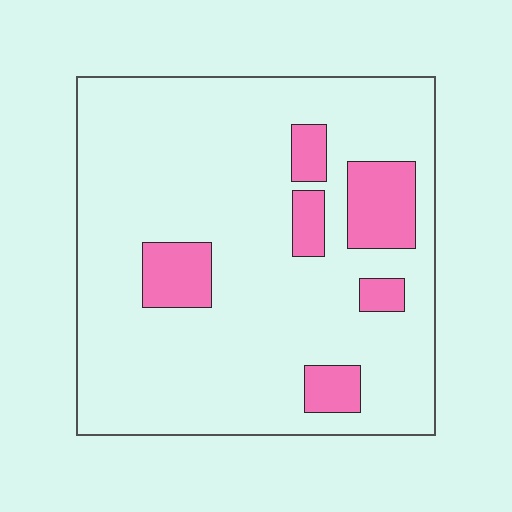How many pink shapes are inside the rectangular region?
6.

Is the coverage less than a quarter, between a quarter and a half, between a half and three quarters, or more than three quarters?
Less than a quarter.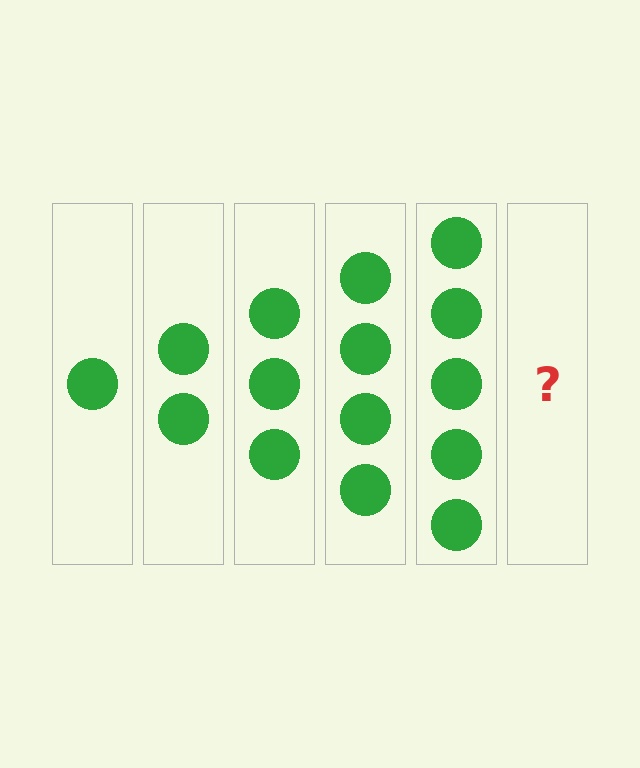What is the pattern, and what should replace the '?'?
The pattern is that each step adds one more circle. The '?' should be 6 circles.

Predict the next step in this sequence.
The next step is 6 circles.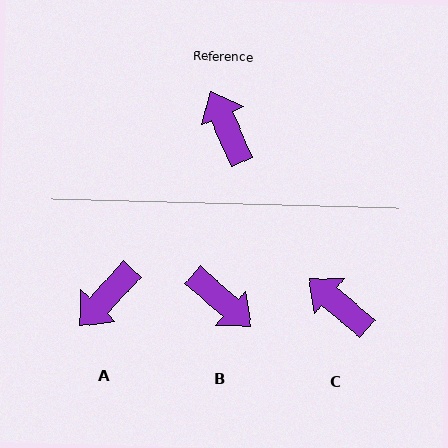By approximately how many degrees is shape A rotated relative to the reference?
Approximately 114 degrees counter-clockwise.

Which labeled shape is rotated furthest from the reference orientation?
B, about 155 degrees away.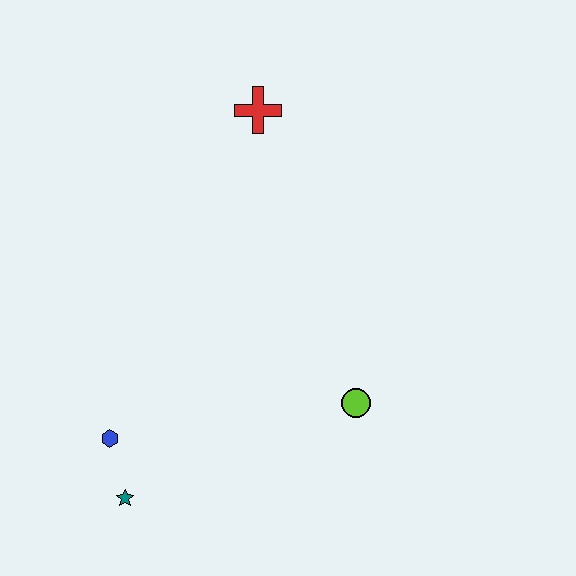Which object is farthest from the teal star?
The red cross is farthest from the teal star.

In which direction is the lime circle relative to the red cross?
The lime circle is below the red cross.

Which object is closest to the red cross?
The lime circle is closest to the red cross.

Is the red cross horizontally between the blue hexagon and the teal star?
No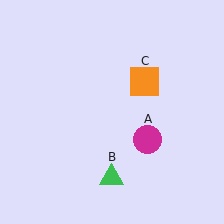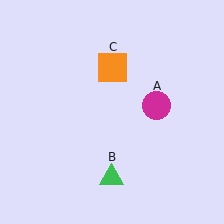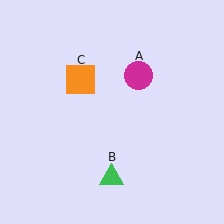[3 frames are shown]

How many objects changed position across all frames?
2 objects changed position: magenta circle (object A), orange square (object C).